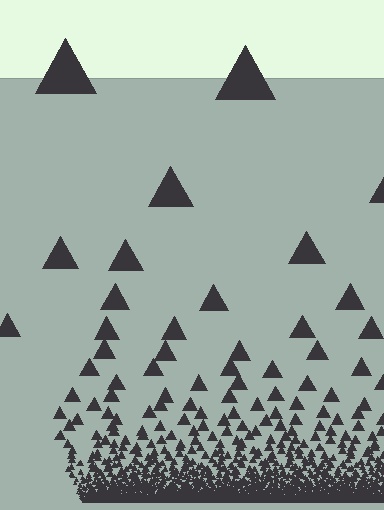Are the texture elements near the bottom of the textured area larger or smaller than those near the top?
Smaller. The gradient is inverted — elements near the bottom are smaller and denser.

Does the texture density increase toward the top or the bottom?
Density increases toward the bottom.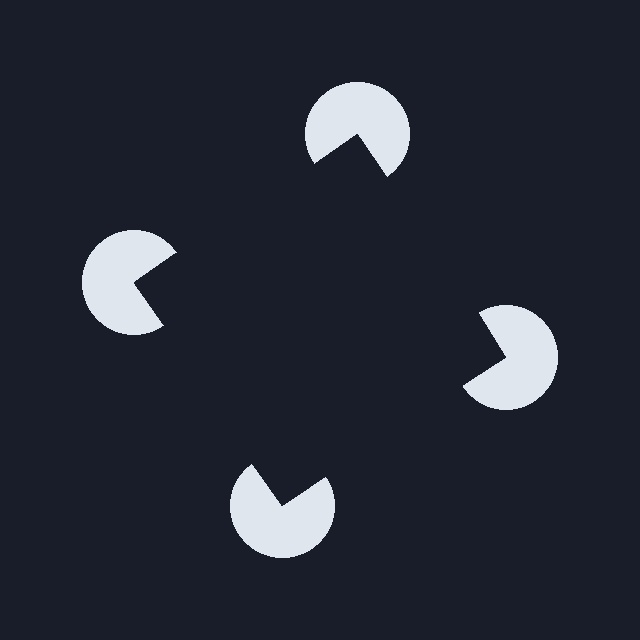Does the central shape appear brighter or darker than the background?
It typically appears slightly darker than the background, even though no actual brightness change is drawn.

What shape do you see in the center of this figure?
An illusory square — its edges are inferred from the aligned wedge cuts in the pac-man discs, not physically drawn.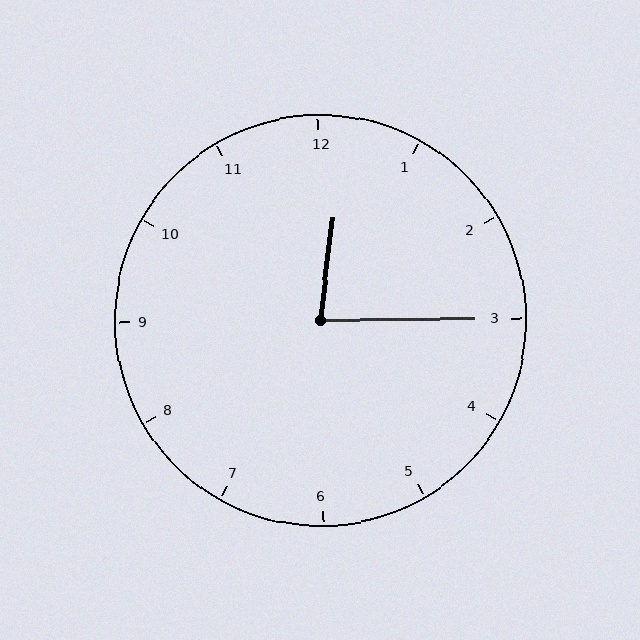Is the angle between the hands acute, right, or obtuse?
It is acute.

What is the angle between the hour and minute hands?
Approximately 82 degrees.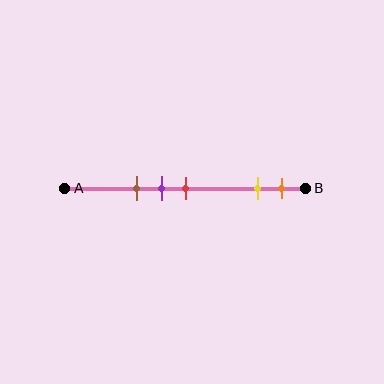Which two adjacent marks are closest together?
The purple and red marks are the closest adjacent pair.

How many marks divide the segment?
There are 5 marks dividing the segment.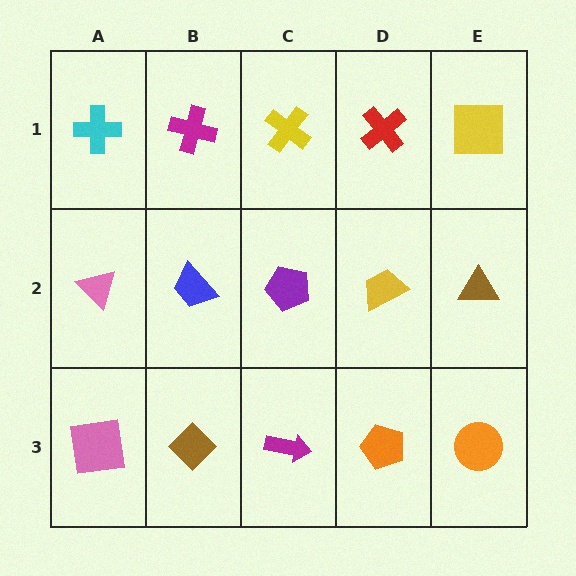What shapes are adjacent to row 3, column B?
A blue trapezoid (row 2, column B), a pink square (row 3, column A), a magenta arrow (row 3, column C).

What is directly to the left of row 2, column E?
A yellow trapezoid.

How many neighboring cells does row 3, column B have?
3.